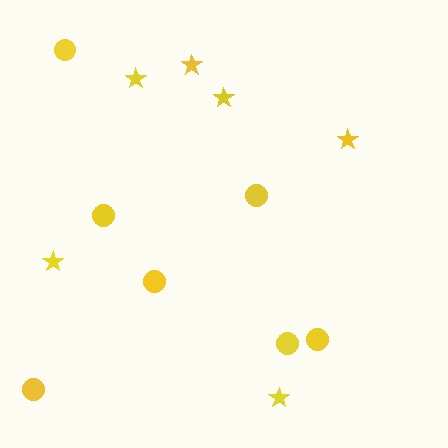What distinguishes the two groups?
There are 2 groups: one group of stars (6) and one group of circles (7).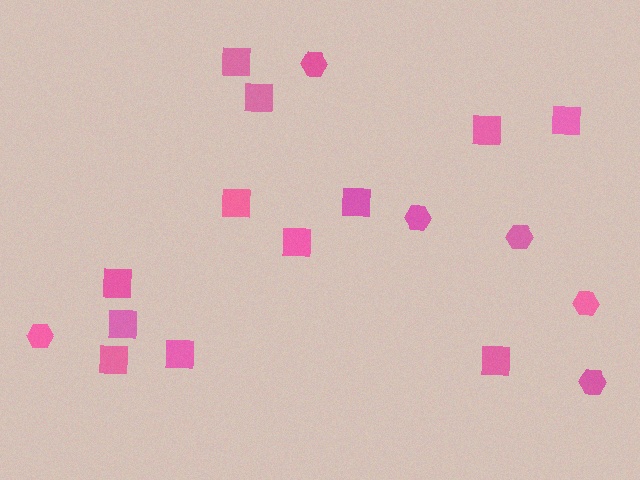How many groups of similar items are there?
There are 2 groups: one group of hexagons (6) and one group of squares (12).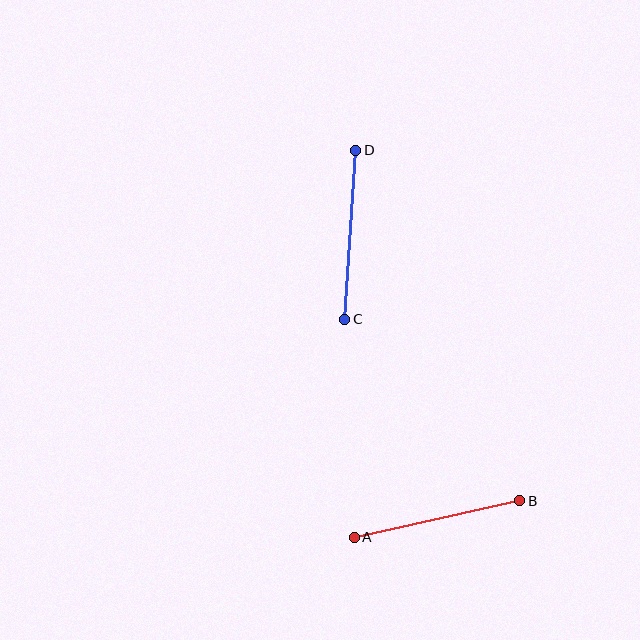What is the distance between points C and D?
The distance is approximately 169 pixels.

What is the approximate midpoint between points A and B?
The midpoint is at approximately (437, 519) pixels.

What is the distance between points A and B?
The distance is approximately 169 pixels.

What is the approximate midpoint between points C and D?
The midpoint is at approximately (350, 235) pixels.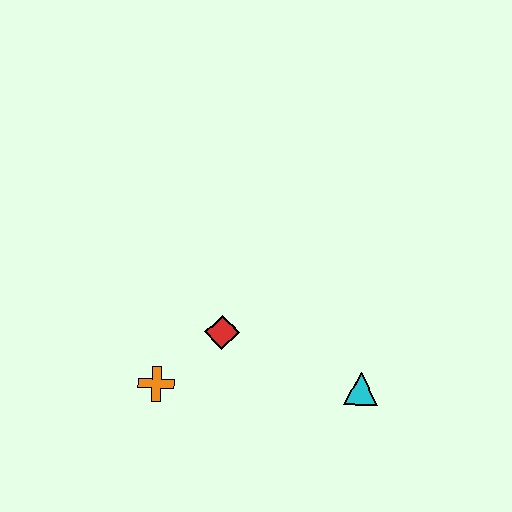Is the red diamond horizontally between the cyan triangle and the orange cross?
Yes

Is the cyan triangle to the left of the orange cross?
No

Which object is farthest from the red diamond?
The cyan triangle is farthest from the red diamond.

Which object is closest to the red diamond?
The orange cross is closest to the red diamond.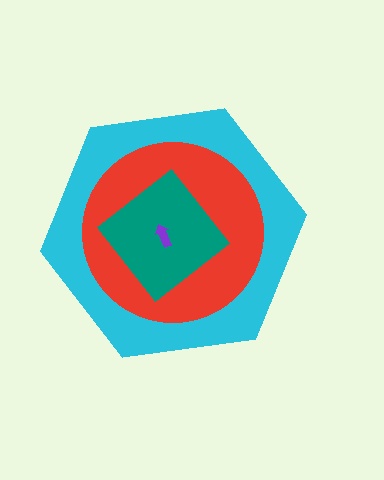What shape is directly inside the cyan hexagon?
The red circle.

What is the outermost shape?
The cyan hexagon.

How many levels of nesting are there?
4.